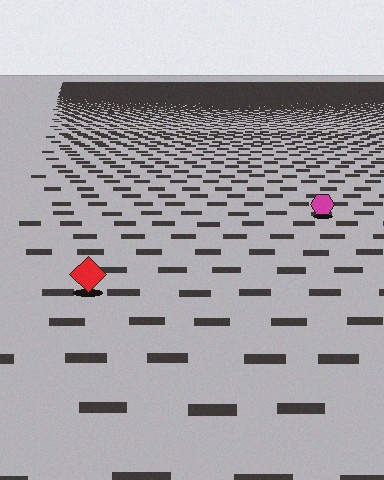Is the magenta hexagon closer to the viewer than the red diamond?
No. The red diamond is closer — you can tell from the texture gradient: the ground texture is coarser near it.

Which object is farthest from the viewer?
The magenta hexagon is farthest from the viewer. It appears smaller and the ground texture around it is denser.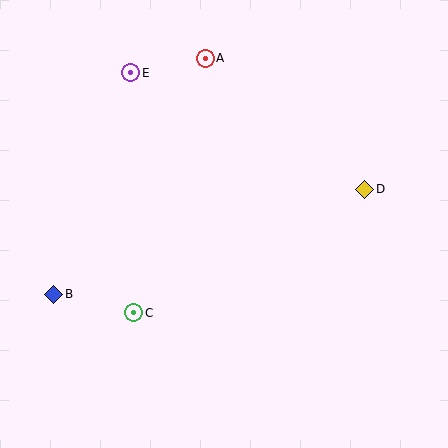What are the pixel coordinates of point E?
Point E is at (131, 73).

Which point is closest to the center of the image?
Point C at (134, 313) is closest to the center.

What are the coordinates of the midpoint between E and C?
The midpoint between E and C is at (132, 193).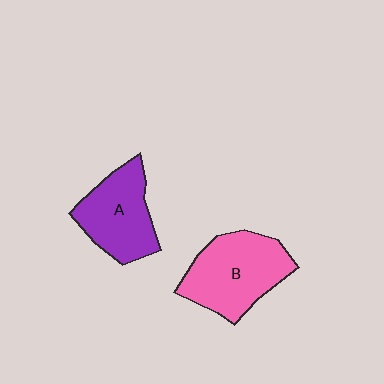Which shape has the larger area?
Shape B (pink).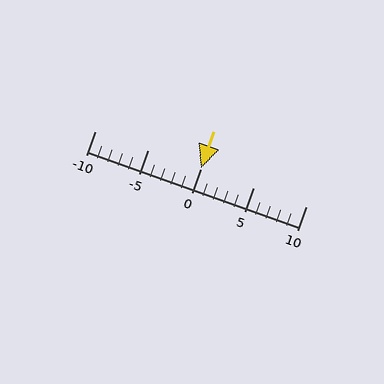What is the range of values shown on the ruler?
The ruler shows values from -10 to 10.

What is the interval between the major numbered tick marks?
The major tick marks are spaced 5 units apart.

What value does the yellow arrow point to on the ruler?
The yellow arrow points to approximately 0.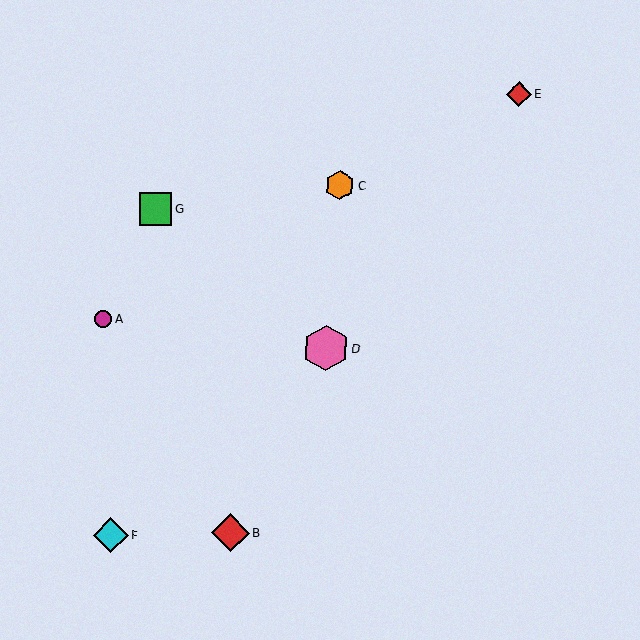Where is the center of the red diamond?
The center of the red diamond is at (230, 532).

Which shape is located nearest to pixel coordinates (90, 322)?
The magenta circle (labeled A) at (103, 319) is nearest to that location.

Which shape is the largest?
The pink hexagon (labeled D) is the largest.